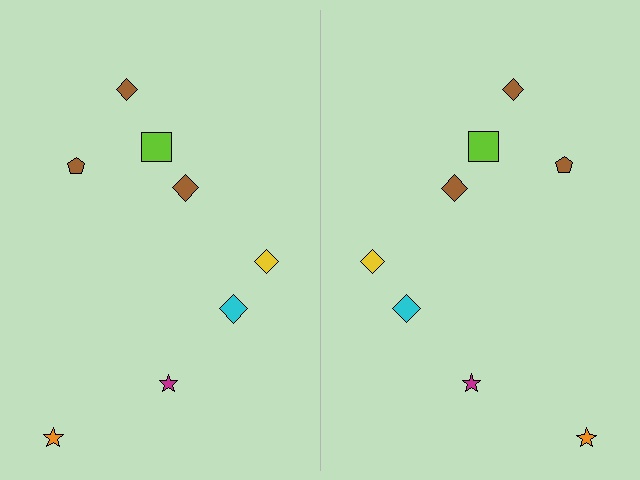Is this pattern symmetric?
Yes, this pattern has bilateral (reflection) symmetry.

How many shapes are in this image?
There are 16 shapes in this image.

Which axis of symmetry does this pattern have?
The pattern has a vertical axis of symmetry running through the center of the image.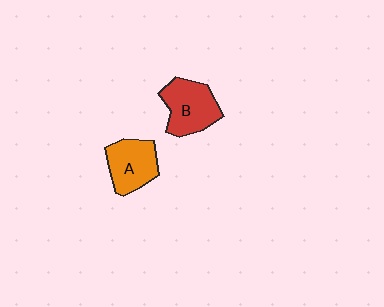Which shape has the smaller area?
Shape A (orange).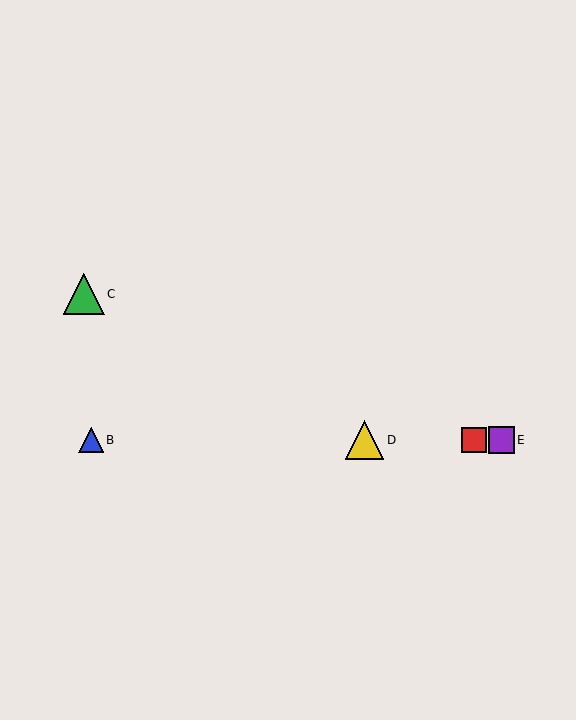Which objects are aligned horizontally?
Objects A, B, D, E are aligned horizontally.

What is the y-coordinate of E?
Object E is at y≈440.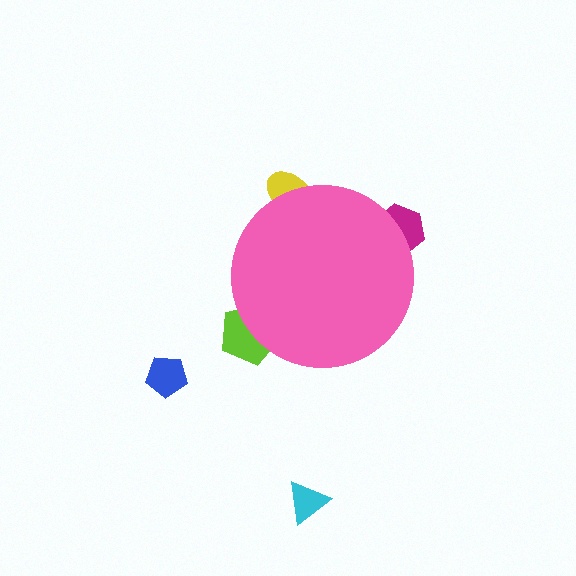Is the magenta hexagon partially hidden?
Yes, the magenta hexagon is partially hidden behind the pink circle.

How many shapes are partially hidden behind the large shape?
3 shapes are partially hidden.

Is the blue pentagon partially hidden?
No, the blue pentagon is fully visible.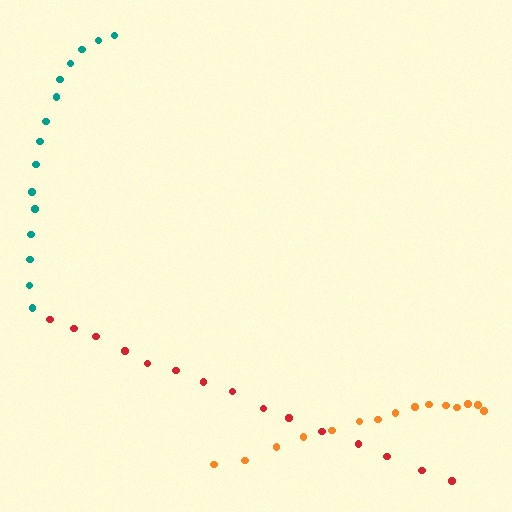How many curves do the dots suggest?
There are 3 distinct paths.